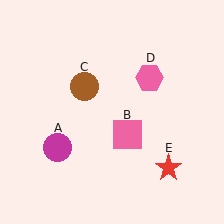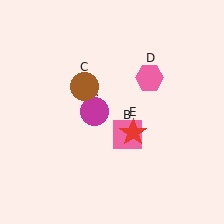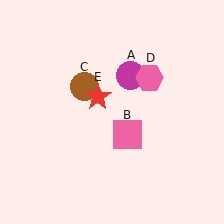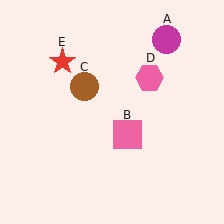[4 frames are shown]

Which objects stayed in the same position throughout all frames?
Pink square (object B) and brown circle (object C) and pink hexagon (object D) remained stationary.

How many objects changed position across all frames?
2 objects changed position: magenta circle (object A), red star (object E).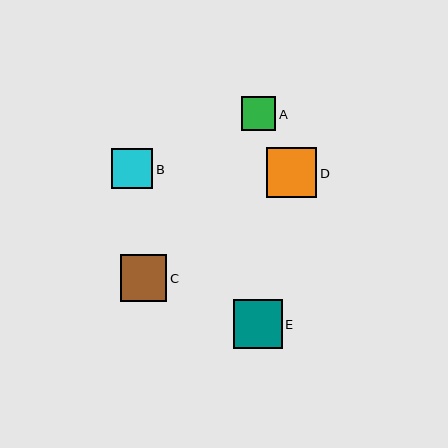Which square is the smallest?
Square A is the smallest with a size of approximately 34 pixels.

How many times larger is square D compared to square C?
Square D is approximately 1.1 times the size of square C.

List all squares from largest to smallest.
From largest to smallest: D, E, C, B, A.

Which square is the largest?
Square D is the largest with a size of approximately 51 pixels.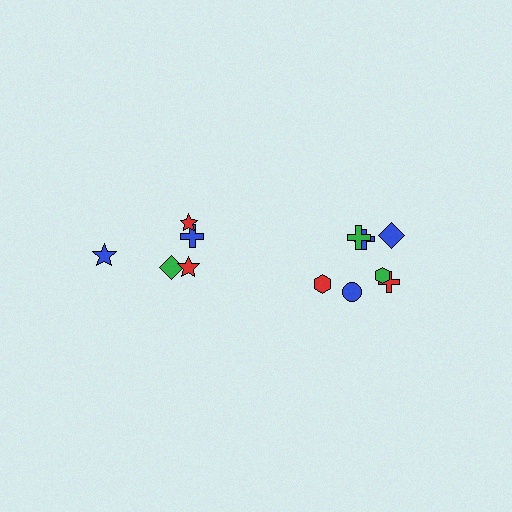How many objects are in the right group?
There are 7 objects.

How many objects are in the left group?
There are 5 objects.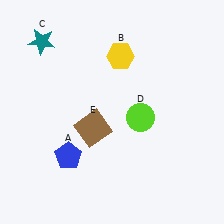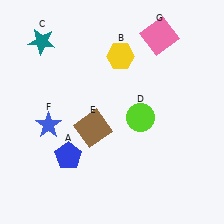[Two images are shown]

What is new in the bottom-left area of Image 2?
A blue star (F) was added in the bottom-left area of Image 2.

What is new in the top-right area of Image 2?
A pink square (G) was added in the top-right area of Image 2.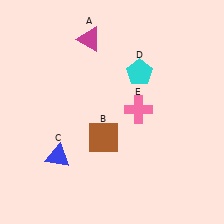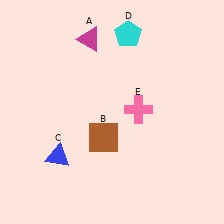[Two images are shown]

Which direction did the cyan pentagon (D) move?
The cyan pentagon (D) moved up.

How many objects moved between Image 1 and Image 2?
1 object moved between the two images.